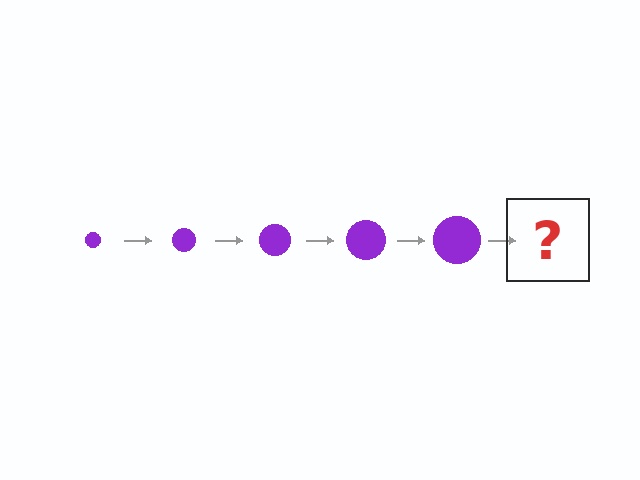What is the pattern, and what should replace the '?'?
The pattern is that the circle gets progressively larger each step. The '?' should be a purple circle, larger than the previous one.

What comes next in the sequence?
The next element should be a purple circle, larger than the previous one.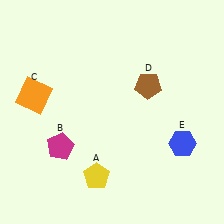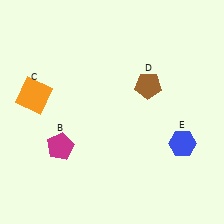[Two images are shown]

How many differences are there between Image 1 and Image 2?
There is 1 difference between the two images.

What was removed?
The yellow pentagon (A) was removed in Image 2.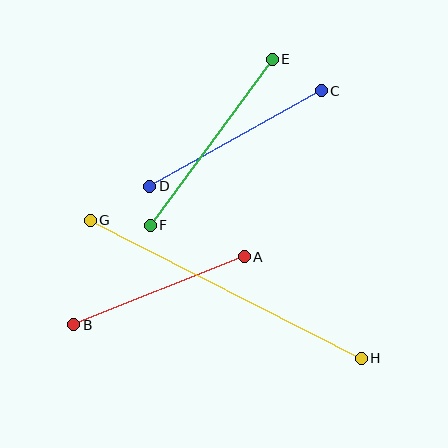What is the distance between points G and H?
The distance is approximately 304 pixels.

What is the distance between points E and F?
The distance is approximately 206 pixels.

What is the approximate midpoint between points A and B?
The midpoint is at approximately (159, 291) pixels.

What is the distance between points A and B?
The distance is approximately 184 pixels.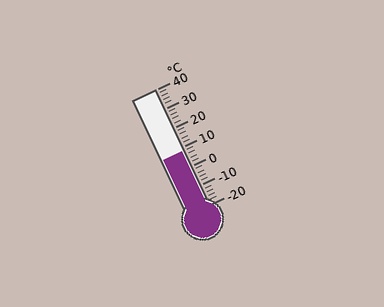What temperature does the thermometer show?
The thermometer shows approximately 8°C.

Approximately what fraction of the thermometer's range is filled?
The thermometer is filled to approximately 45% of its range.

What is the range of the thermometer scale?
The thermometer scale ranges from -20°C to 40°C.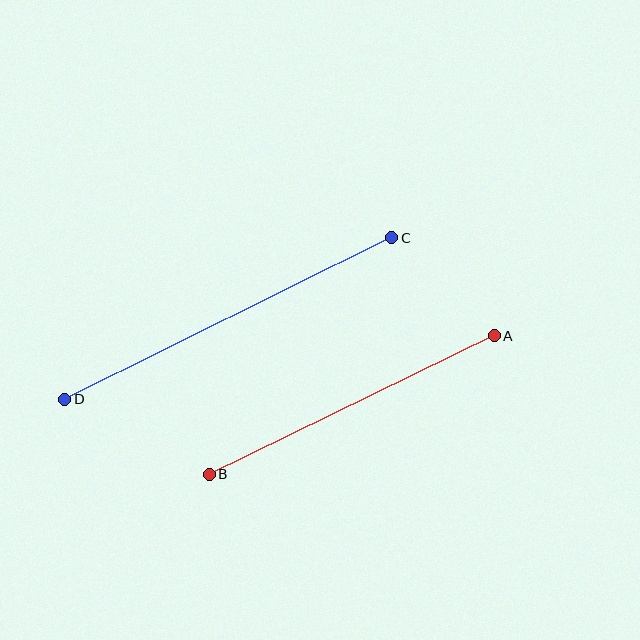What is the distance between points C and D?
The distance is approximately 364 pixels.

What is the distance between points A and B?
The distance is approximately 317 pixels.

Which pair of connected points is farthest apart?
Points C and D are farthest apart.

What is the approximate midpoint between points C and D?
The midpoint is at approximately (228, 319) pixels.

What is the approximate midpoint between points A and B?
The midpoint is at approximately (352, 405) pixels.